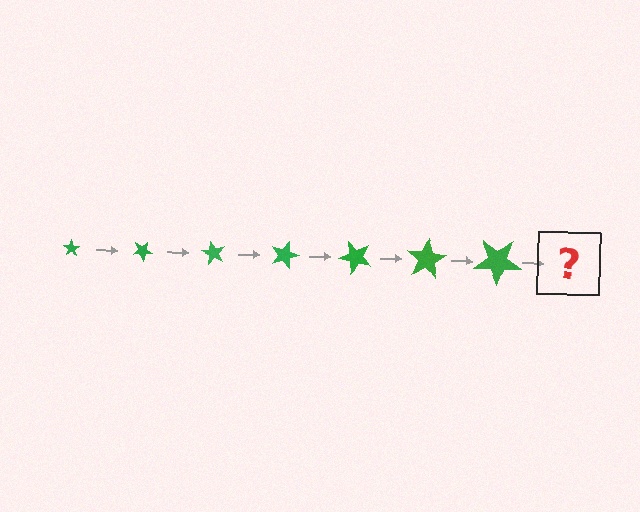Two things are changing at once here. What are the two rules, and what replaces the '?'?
The two rules are that the star grows larger each step and it rotates 30 degrees each step. The '?' should be a star, larger than the previous one and rotated 210 degrees from the start.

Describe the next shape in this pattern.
It should be a star, larger than the previous one and rotated 210 degrees from the start.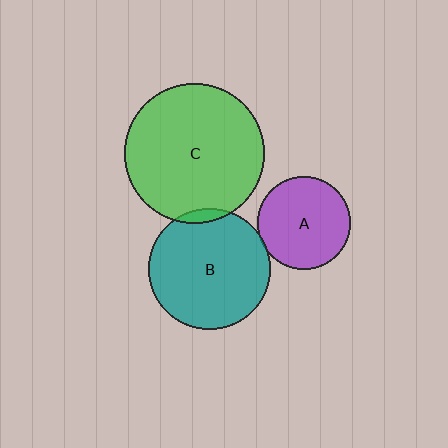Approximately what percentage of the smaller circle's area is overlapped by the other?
Approximately 5%.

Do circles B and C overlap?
Yes.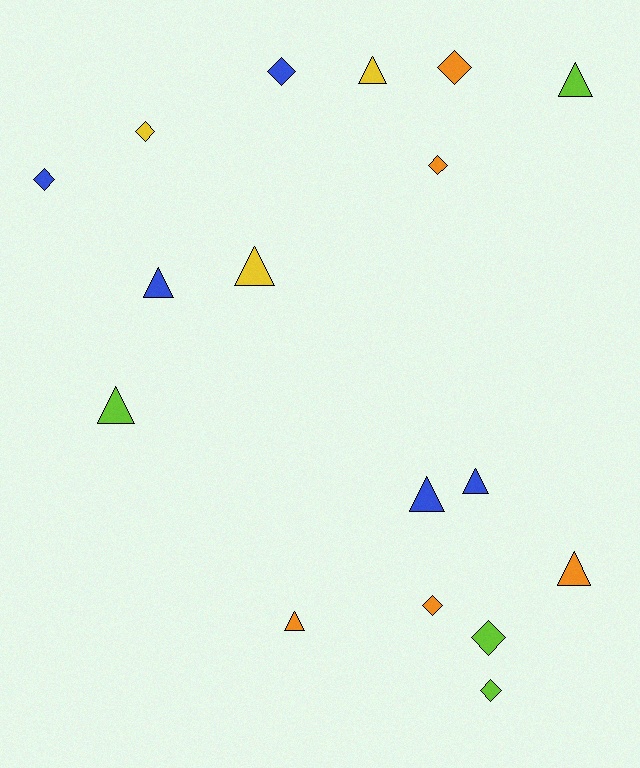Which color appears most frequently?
Orange, with 5 objects.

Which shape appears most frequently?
Triangle, with 9 objects.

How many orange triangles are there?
There are 2 orange triangles.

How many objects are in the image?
There are 17 objects.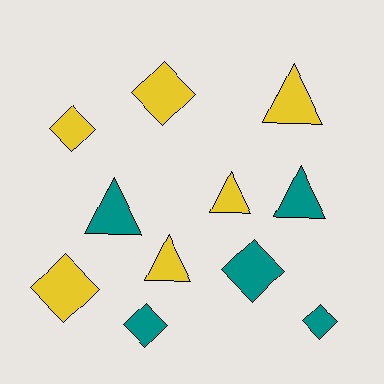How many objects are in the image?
There are 11 objects.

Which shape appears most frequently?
Diamond, with 6 objects.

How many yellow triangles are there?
There are 3 yellow triangles.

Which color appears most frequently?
Yellow, with 6 objects.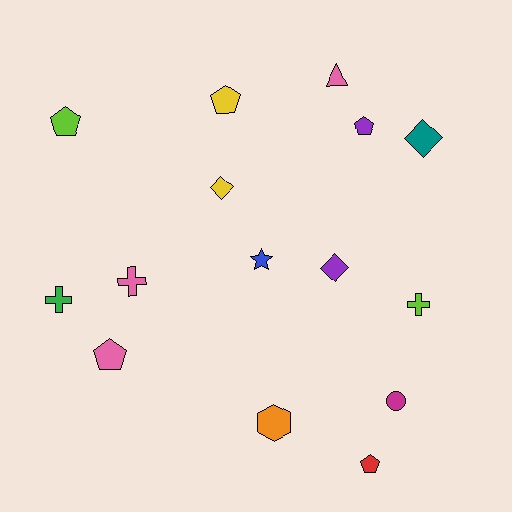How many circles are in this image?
There is 1 circle.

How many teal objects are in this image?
There is 1 teal object.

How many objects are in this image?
There are 15 objects.